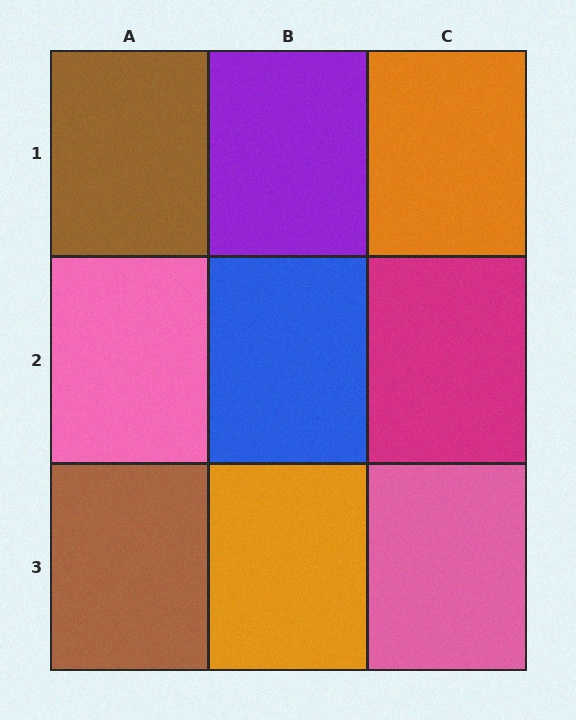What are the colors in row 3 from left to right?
Brown, orange, pink.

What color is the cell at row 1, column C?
Orange.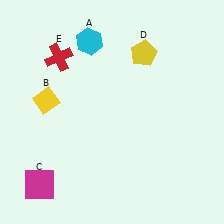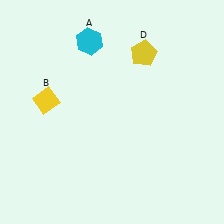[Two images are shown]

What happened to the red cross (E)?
The red cross (E) was removed in Image 2. It was in the top-left area of Image 1.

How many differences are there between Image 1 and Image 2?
There are 2 differences between the two images.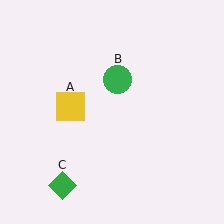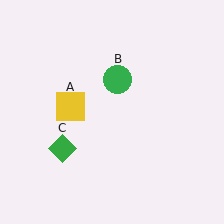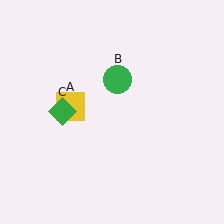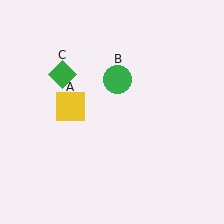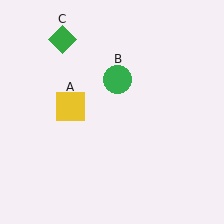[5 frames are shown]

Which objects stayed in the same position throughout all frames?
Yellow square (object A) and green circle (object B) remained stationary.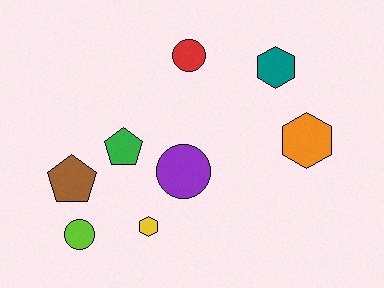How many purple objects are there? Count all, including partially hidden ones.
There is 1 purple object.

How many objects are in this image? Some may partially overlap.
There are 8 objects.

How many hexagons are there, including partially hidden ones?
There are 3 hexagons.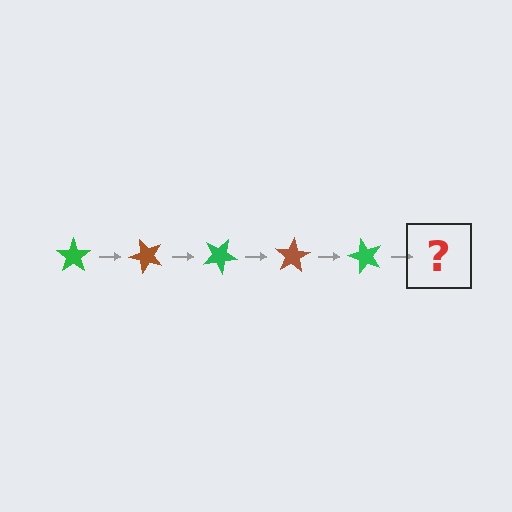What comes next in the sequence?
The next element should be a brown star, rotated 250 degrees from the start.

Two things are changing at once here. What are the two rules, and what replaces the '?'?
The two rules are that it rotates 50 degrees each step and the color cycles through green and brown. The '?' should be a brown star, rotated 250 degrees from the start.